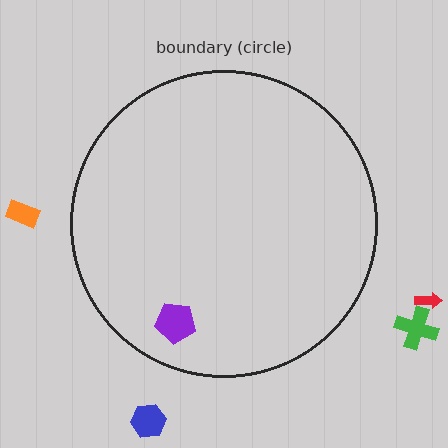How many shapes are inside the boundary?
1 inside, 4 outside.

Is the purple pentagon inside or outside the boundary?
Inside.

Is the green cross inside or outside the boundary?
Outside.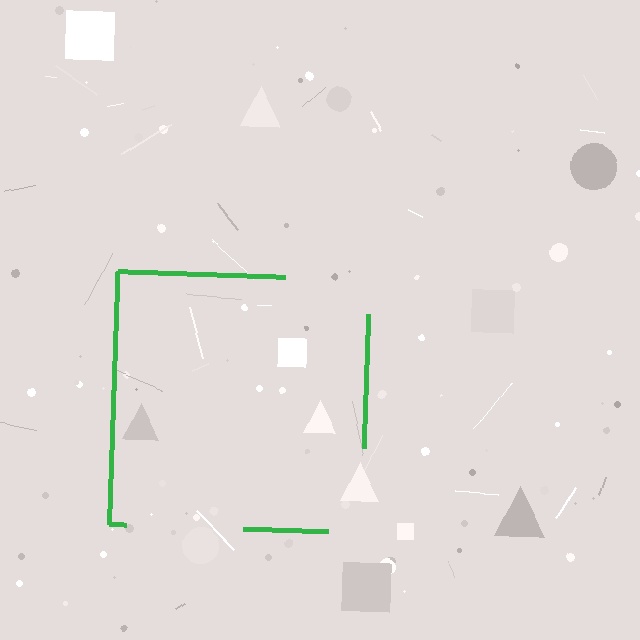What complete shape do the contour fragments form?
The contour fragments form a square.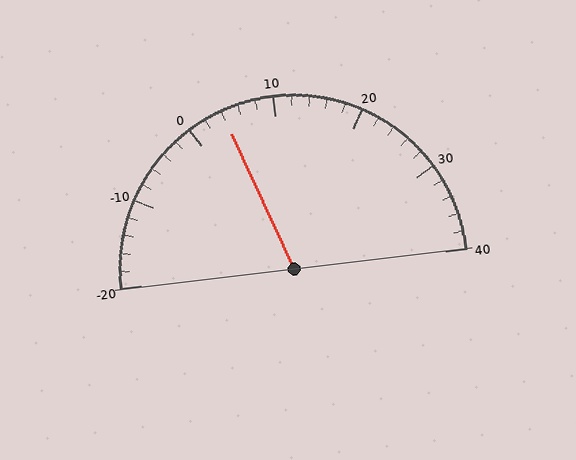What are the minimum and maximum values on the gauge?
The gauge ranges from -20 to 40.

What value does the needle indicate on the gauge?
The needle indicates approximately 4.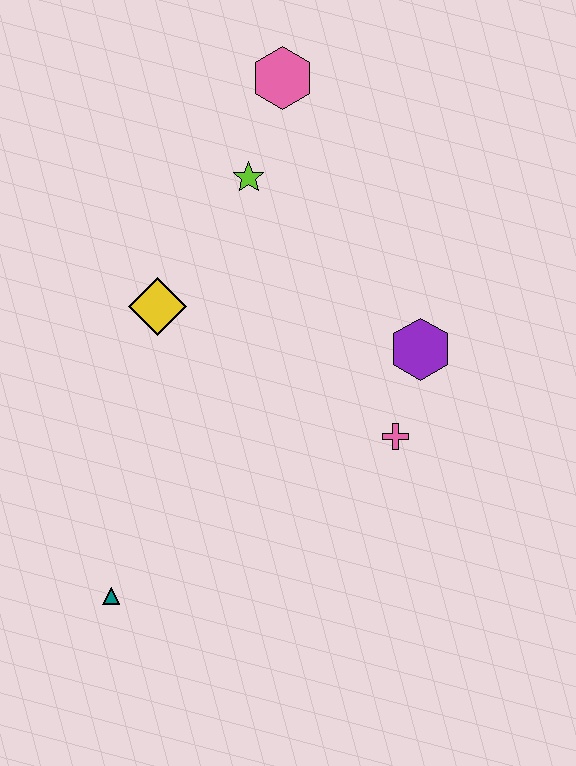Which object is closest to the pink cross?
The purple hexagon is closest to the pink cross.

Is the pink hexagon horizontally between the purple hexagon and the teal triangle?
Yes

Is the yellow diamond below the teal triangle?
No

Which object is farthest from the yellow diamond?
The teal triangle is farthest from the yellow diamond.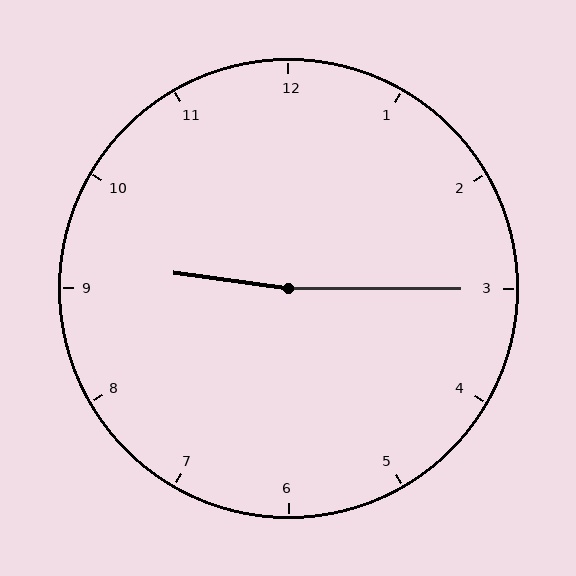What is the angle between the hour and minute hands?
Approximately 172 degrees.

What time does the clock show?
9:15.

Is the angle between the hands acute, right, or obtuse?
It is obtuse.